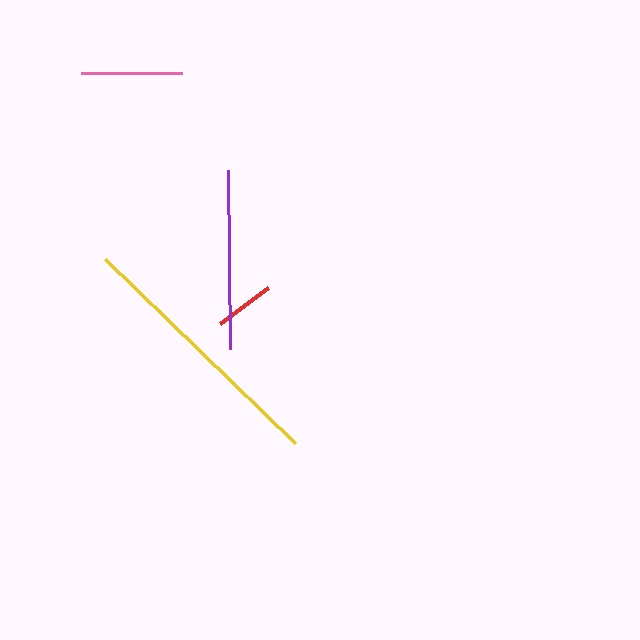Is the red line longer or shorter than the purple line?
The purple line is longer than the red line.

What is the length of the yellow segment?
The yellow segment is approximately 264 pixels long.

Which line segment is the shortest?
The red line is the shortest at approximately 60 pixels.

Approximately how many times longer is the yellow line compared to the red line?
The yellow line is approximately 4.4 times the length of the red line.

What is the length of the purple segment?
The purple segment is approximately 179 pixels long.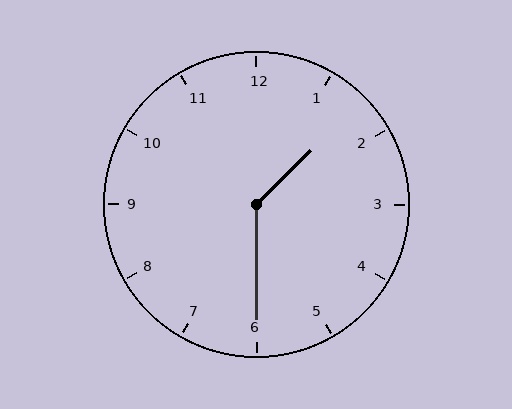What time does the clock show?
1:30.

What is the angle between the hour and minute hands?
Approximately 135 degrees.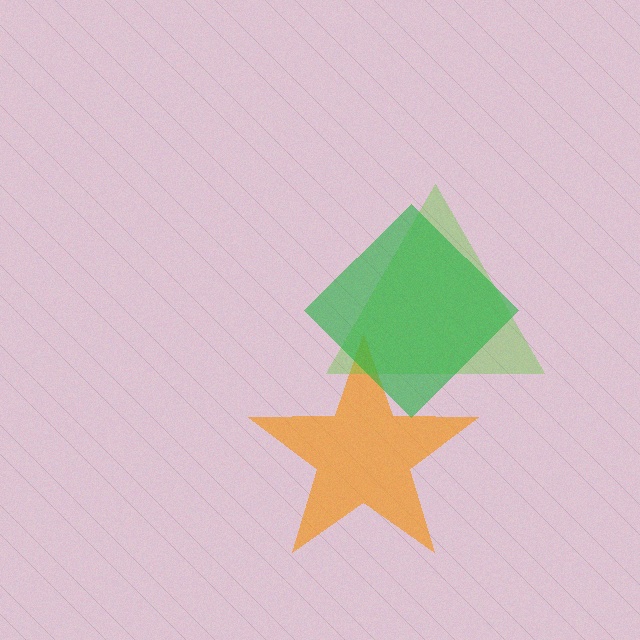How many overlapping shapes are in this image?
There are 3 overlapping shapes in the image.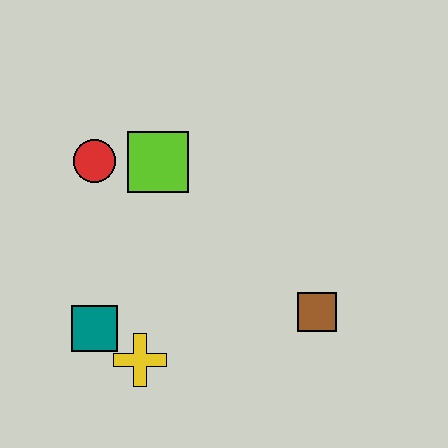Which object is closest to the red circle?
The lime square is closest to the red circle.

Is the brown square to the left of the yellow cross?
No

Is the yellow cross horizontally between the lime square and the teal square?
Yes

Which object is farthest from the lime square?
The brown square is farthest from the lime square.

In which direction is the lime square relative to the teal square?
The lime square is above the teal square.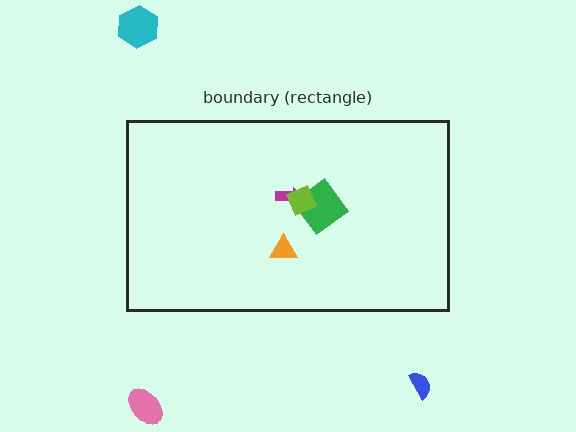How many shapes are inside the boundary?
4 inside, 3 outside.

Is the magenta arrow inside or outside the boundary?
Inside.